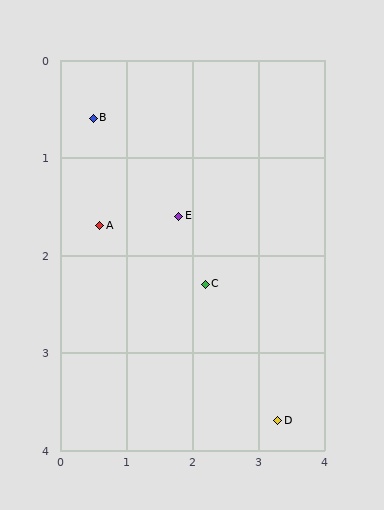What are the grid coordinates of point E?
Point E is at approximately (1.8, 1.6).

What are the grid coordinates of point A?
Point A is at approximately (0.6, 1.7).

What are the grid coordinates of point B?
Point B is at approximately (0.5, 0.6).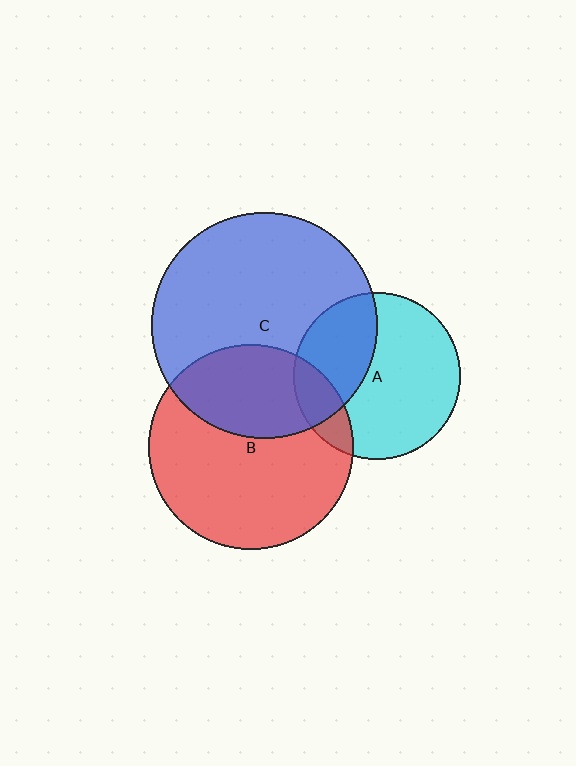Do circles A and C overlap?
Yes.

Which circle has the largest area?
Circle C (blue).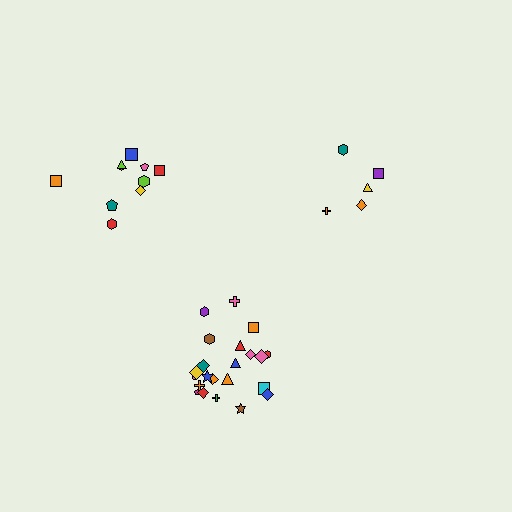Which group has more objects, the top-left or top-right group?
The top-left group.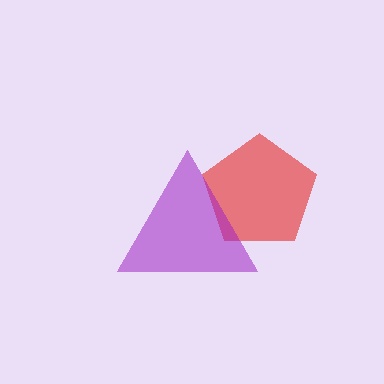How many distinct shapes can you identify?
There are 2 distinct shapes: a red pentagon, a purple triangle.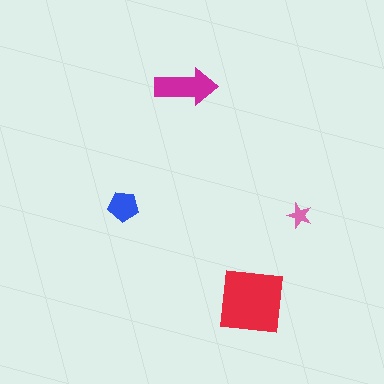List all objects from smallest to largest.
The pink star, the blue pentagon, the magenta arrow, the red square.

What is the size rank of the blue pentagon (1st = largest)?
3rd.